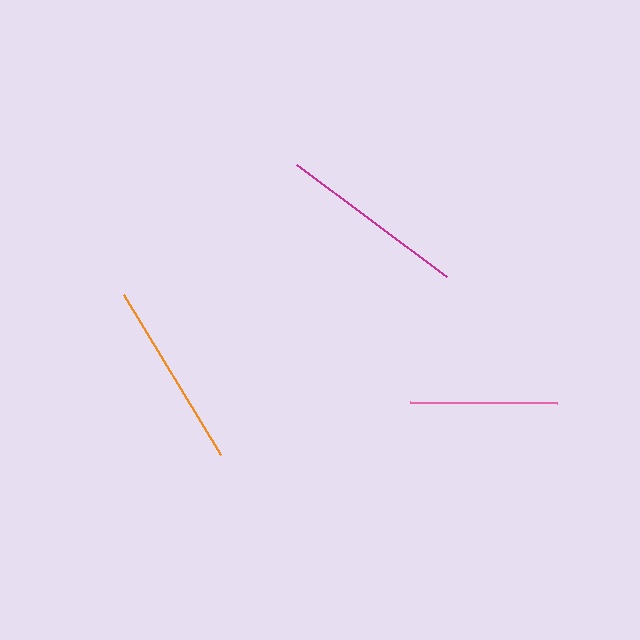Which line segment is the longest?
The magenta line is the longest at approximately 187 pixels.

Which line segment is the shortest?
The pink line is the shortest at approximately 148 pixels.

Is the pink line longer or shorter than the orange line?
The orange line is longer than the pink line.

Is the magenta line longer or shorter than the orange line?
The magenta line is longer than the orange line.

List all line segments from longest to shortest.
From longest to shortest: magenta, orange, pink.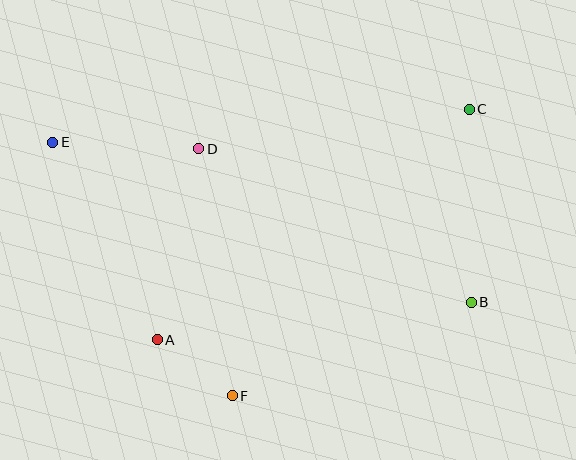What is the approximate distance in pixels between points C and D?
The distance between C and D is approximately 273 pixels.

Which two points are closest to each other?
Points A and F are closest to each other.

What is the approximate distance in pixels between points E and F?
The distance between E and F is approximately 311 pixels.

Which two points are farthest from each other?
Points B and E are farthest from each other.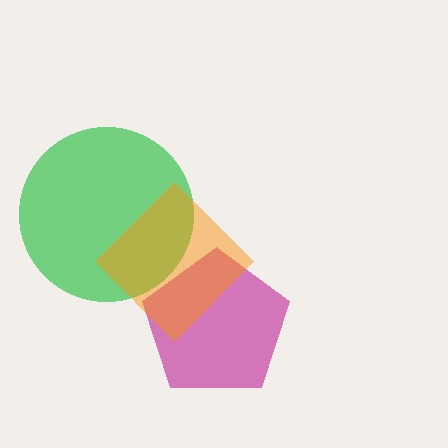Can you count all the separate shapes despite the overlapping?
Yes, there are 3 separate shapes.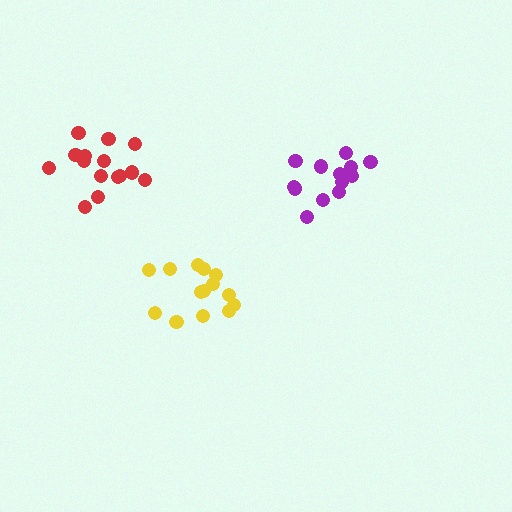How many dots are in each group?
Group 1: 15 dots, Group 2: 14 dots, Group 3: 13 dots (42 total).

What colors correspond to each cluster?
The clusters are colored: red, yellow, purple.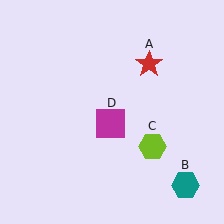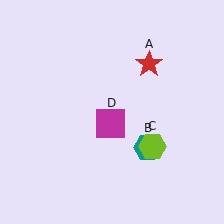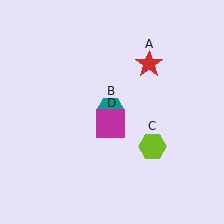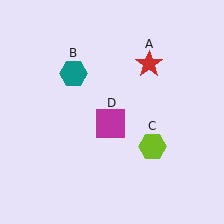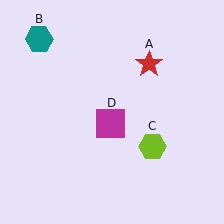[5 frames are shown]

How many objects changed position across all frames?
1 object changed position: teal hexagon (object B).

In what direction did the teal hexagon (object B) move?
The teal hexagon (object B) moved up and to the left.